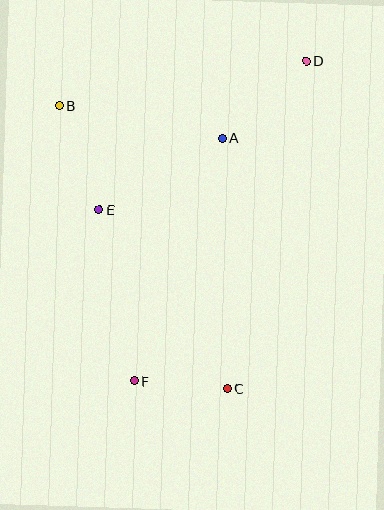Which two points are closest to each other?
Points C and F are closest to each other.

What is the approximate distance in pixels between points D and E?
The distance between D and E is approximately 255 pixels.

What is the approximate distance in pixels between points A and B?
The distance between A and B is approximately 166 pixels.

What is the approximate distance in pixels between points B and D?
The distance between B and D is approximately 251 pixels.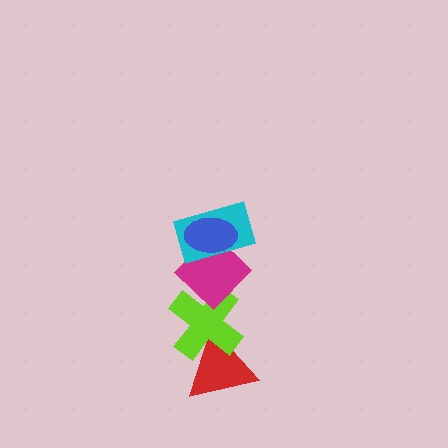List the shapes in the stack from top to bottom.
From top to bottom: the blue ellipse, the cyan rectangle, the magenta diamond, the lime cross, the red triangle.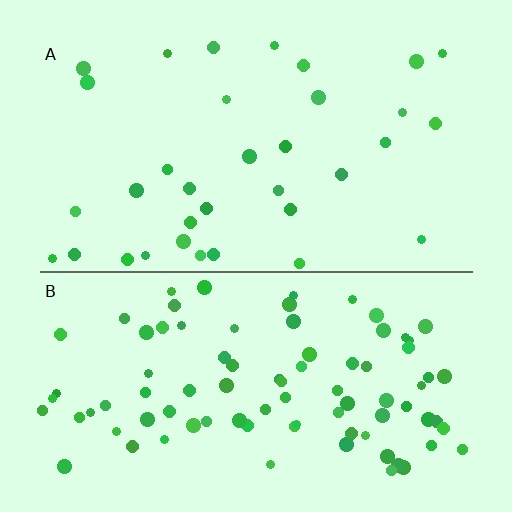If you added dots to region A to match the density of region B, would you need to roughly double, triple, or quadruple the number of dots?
Approximately triple.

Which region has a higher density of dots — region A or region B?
B (the bottom).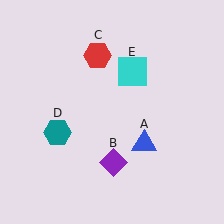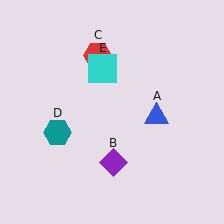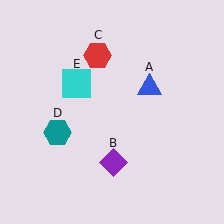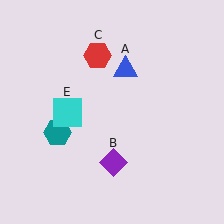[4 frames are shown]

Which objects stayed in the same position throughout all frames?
Purple diamond (object B) and red hexagon (object C) and teal hexagon (object D) remained stationary.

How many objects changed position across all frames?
2 objects changed position: blue triangle (object A), cyan square (object E).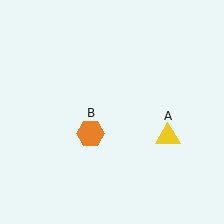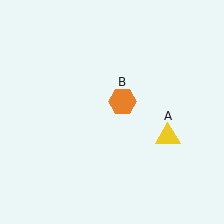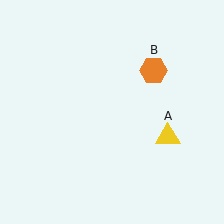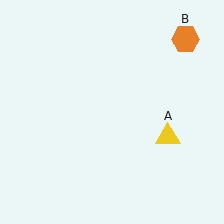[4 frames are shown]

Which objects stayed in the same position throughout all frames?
Yellow triangle (object A) remained stationary.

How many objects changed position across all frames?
1 object changed position: orange hexagon (object B).